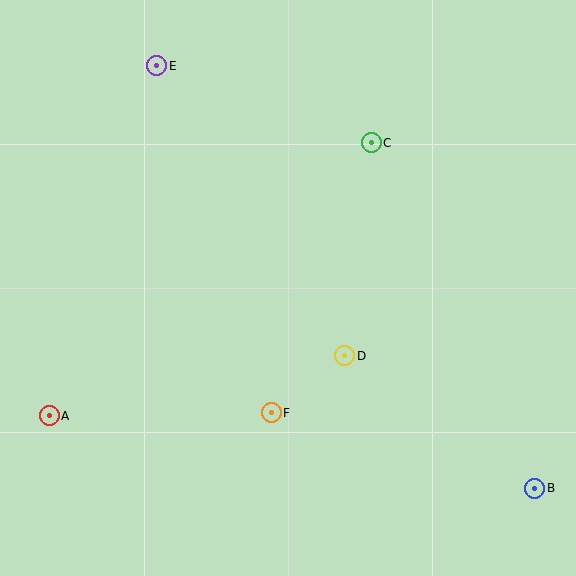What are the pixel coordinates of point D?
Point D is at (345, 356).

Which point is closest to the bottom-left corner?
Point A is closest to the bottom-left corner.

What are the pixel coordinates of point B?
Point B is at (535, 488).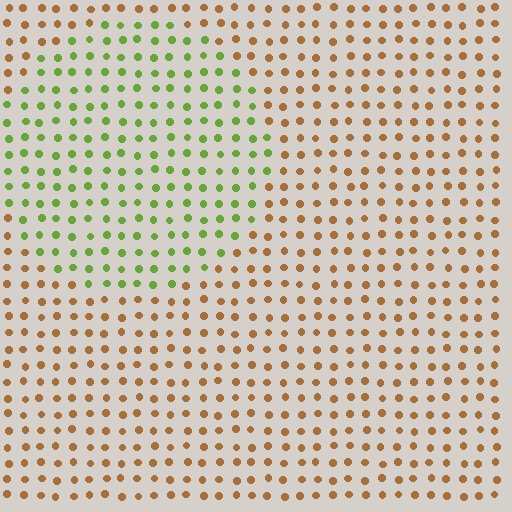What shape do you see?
I see a circle.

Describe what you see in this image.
The image is filled with small brown elements in a uniform arrangement. A circle-shaped region is visible where the elements are tinted to a slightly different hue, forming a subtle color boundary.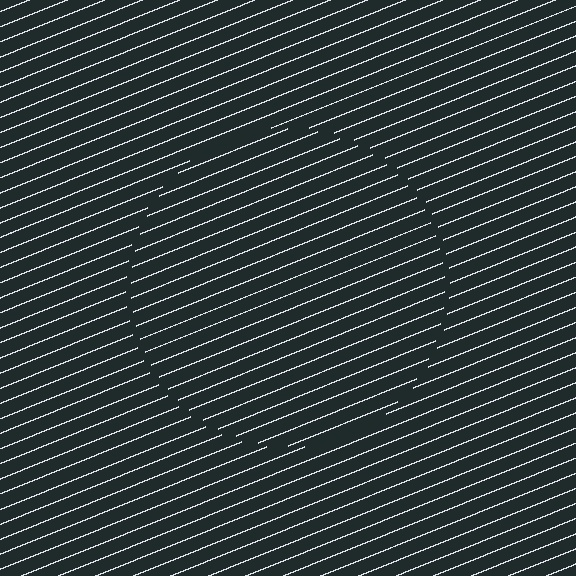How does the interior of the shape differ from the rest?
The interior of the shape contains the same grating, shifted by half a period — the contour is defined by the phase discontinuity where line-ends from the inner and outer gratings abut.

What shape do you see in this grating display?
An illusory circle. The interior of the shape contains the same grating, shifted by half a period — the contour is defined by the phase discontinuity where line-ends from the inner and outer gratings abut.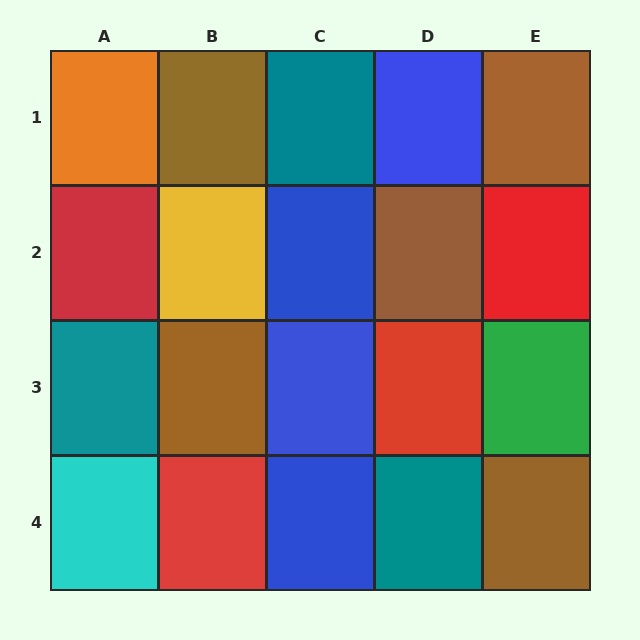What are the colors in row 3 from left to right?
Teal, brown, blue, red, green.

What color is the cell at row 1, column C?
Teal.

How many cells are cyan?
1 cell is cyan.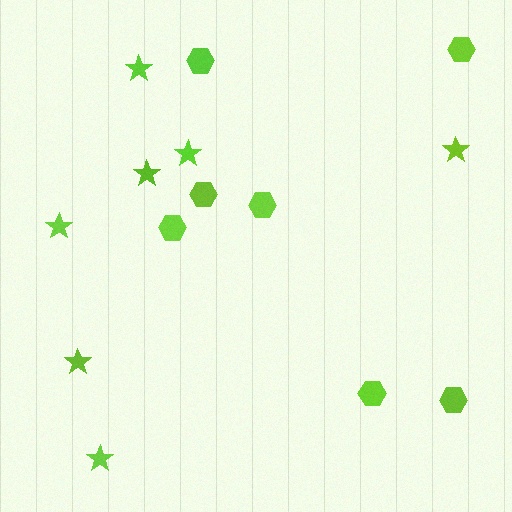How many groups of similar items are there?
There are 2 groups: one group of hexagons (7) and one group of stars (7).